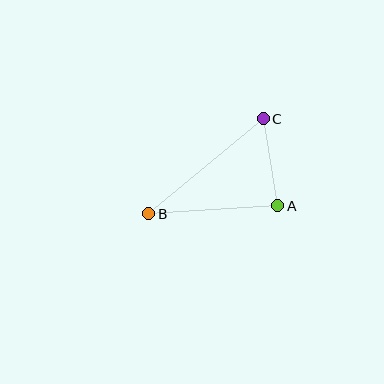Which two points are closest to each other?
Points A and C are closest to each other.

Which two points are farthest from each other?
Points B and C are farthest from each other.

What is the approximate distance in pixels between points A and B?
The distance between A and B is approximately 129 pixels.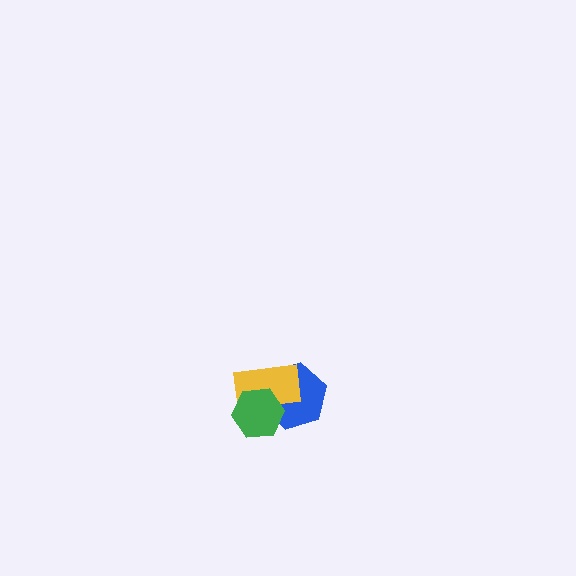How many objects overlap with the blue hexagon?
2 objects overlap with the blue hexagon.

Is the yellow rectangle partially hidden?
Yes, it is partially covered by another shape.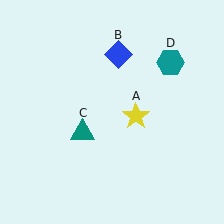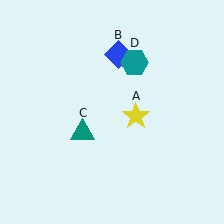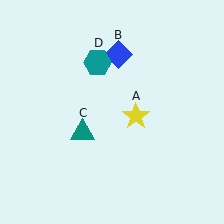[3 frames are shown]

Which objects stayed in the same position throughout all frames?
Yellow star (object A) and blue diamond (object B) and teal triangle (object C) remained stationary.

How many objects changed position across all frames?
1 object changed position: teal hexagon (object D).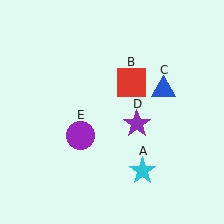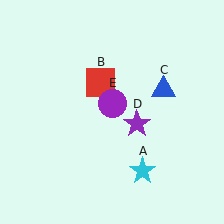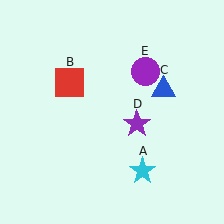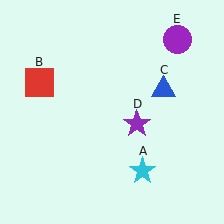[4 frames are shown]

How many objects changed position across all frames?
2 objects changed position: red square (object B), purple circle (object E).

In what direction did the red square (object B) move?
The red square (object B) moved left.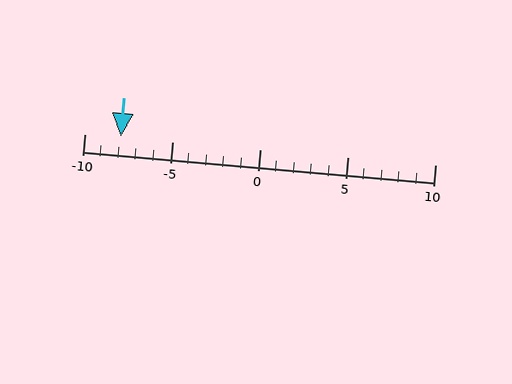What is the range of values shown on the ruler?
The ruler shows values from -10 to 10.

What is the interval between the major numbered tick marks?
The major tick marks are spaced 5 units apart.